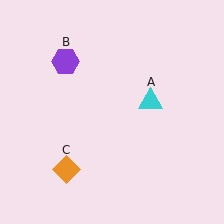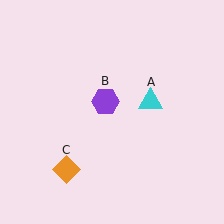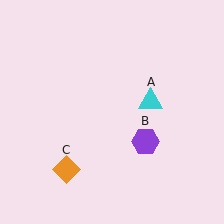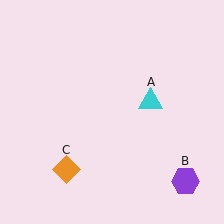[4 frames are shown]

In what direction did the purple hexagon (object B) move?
The purple hexagon (object B) moved down and to the right.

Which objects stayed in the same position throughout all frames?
Cyan triangle (object A) and orange diamond (object C) remained stationary.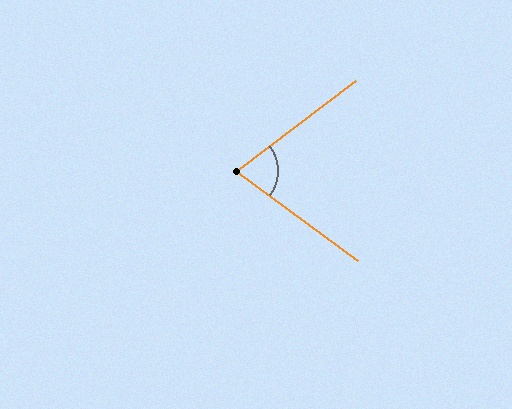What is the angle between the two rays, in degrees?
Approximately 74 degrees.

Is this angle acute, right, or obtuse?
It is acute.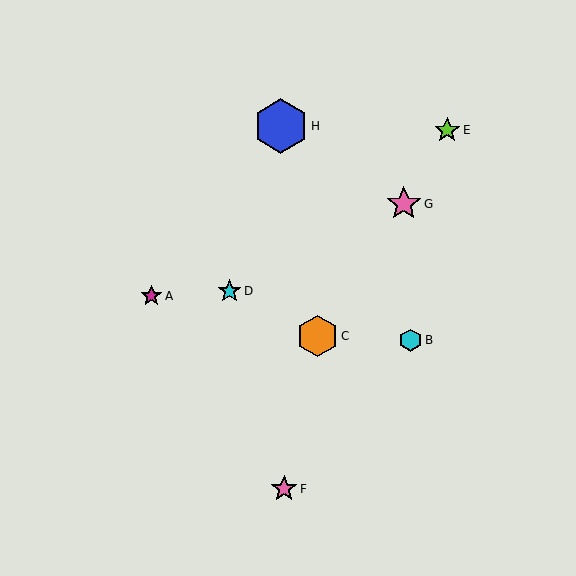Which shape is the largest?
The blue hexagon (labeled H) is the largest.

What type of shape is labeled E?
Shape E is a lime star.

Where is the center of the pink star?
The center of the pink star is at (284, 489).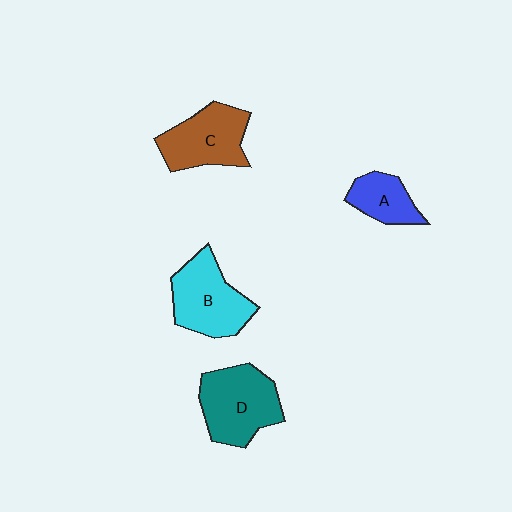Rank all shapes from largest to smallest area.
From largest to smallest: D (teal), B (cyan), C (brown), A (blue).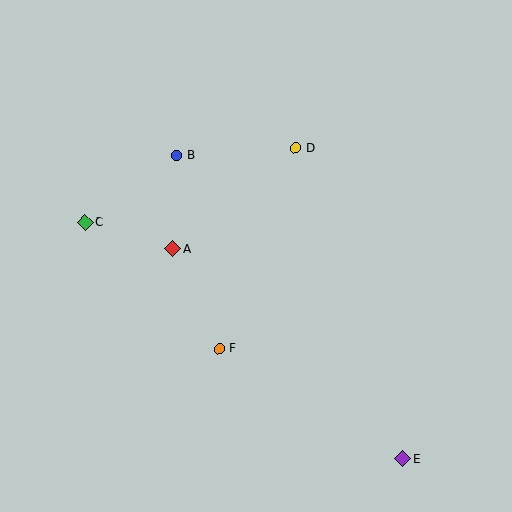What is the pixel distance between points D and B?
The distance between D and B is 119 pixels.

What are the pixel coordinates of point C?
Point C is at (85, 223).